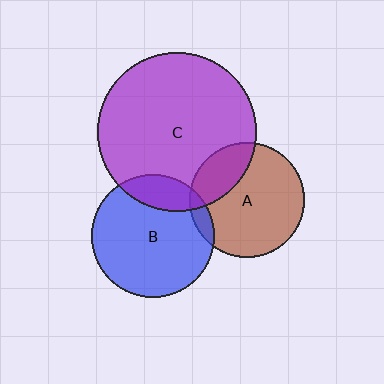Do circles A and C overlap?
Yes.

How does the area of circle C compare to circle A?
Approximately 1.9 times.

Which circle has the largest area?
Circle C (purple).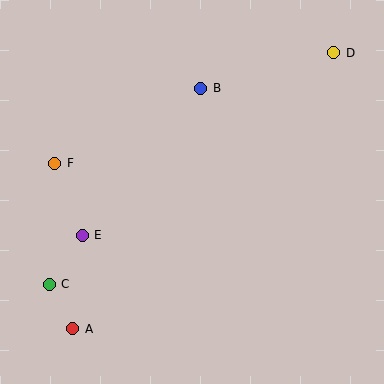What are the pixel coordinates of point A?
Point A is at (73, 329).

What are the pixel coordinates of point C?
Point C is at (49, 284).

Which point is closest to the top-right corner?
Point D is closest to the top-right corner.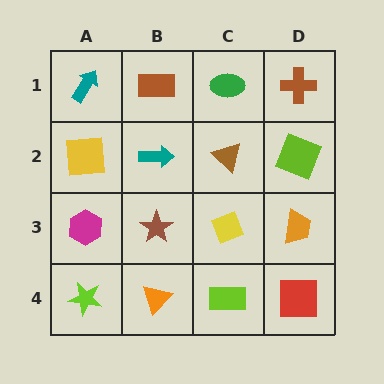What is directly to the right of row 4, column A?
An orange triangle.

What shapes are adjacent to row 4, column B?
A brown star (row 3, column B), a lime star (row 4, column A), a lime rectangle (row 4, column C).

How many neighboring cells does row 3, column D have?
3.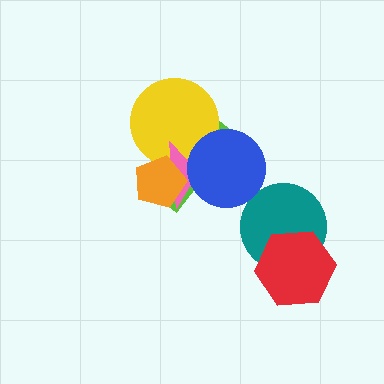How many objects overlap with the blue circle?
3 objects overlap with the blue circle.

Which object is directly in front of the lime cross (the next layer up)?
The yellow circle is directly in front of the lime cross.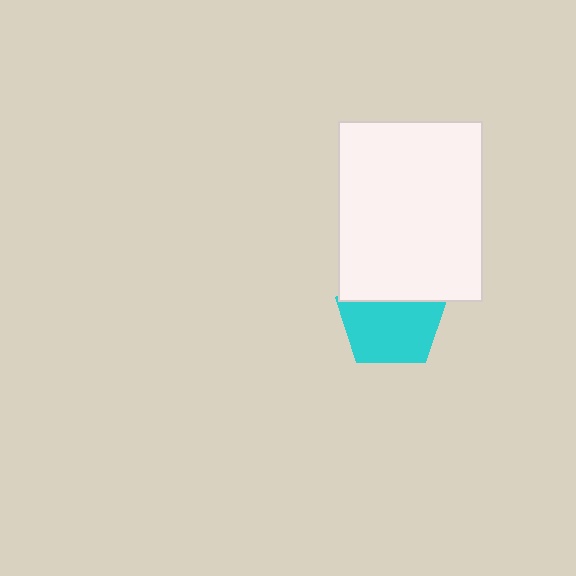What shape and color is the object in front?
The object in front is a white rectangle.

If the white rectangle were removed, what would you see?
You would see the complete cyan pentagon.